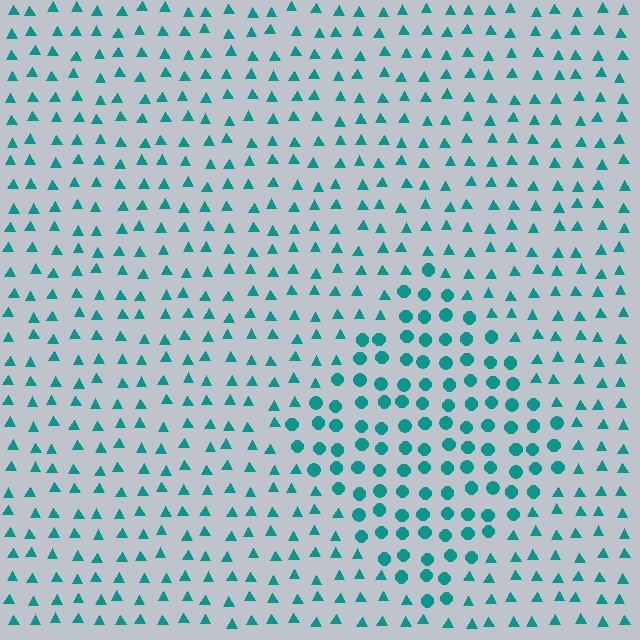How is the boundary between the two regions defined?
The boundary is defined by a change in element shape: circles inside vs. triangles outside. All elements share the same color and spacing.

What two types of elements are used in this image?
The image uses circles inside the diamond region and triangles outside it.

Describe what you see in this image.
The image is filled with small teal elements arranged in a uniform grid. A diamond-shaped region contains circles, while the surrounding area contains triangles. The boundary is defined purely by the change in element shape.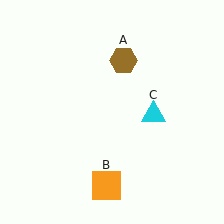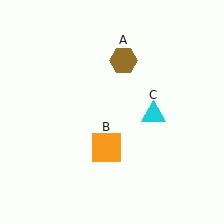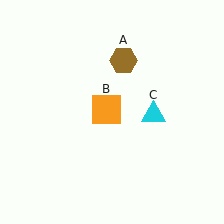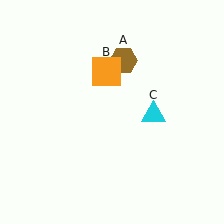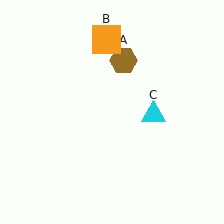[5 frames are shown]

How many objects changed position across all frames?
1 object changed position: orange square (object B).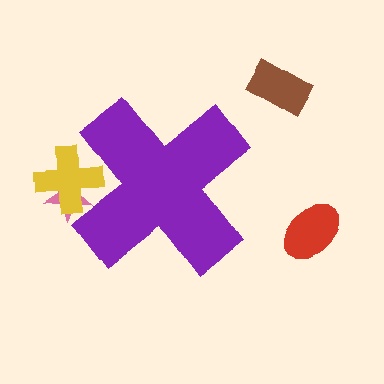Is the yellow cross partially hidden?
Yes, the yellow cross is partially hidden behind the purple cross.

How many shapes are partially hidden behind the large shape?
2 shapes are partially hidden.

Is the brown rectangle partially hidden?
No, the brown rectangle is fully visible.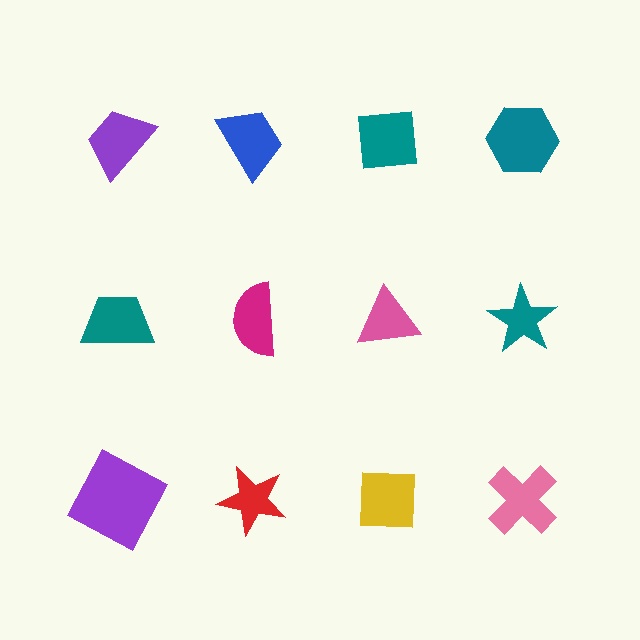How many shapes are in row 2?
4 shapes.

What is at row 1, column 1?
A purple trapezoid.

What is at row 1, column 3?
A teal square.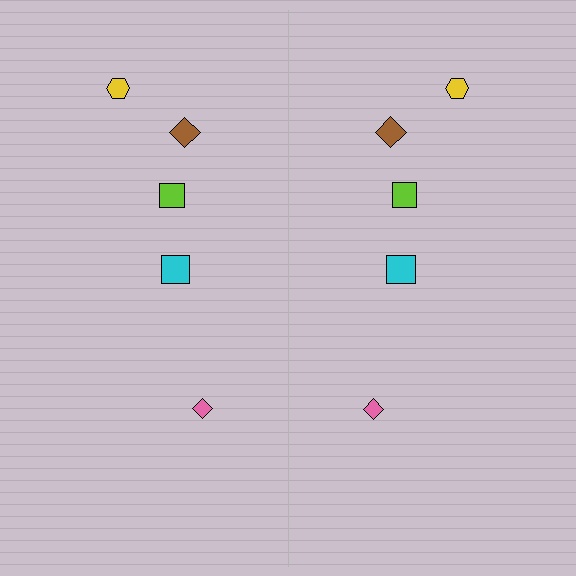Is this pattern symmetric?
Yes, this pattern has bilateral (reflection) symmetry.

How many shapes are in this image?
There are 10 shapes in this image.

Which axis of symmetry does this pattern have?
The pattern has a vertical axis of symmetry running through the center of the image.